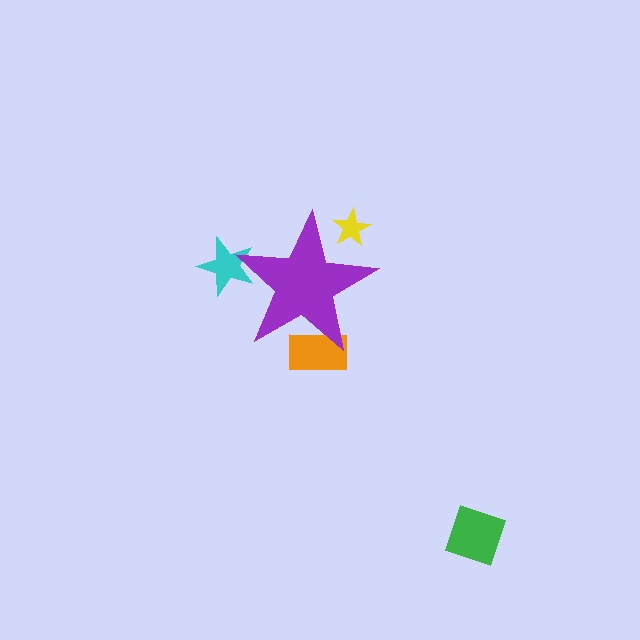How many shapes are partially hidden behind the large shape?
3 shapes are partially hidden.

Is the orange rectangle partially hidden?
Yes, the orange rectangle is partially hidden behind the purple star.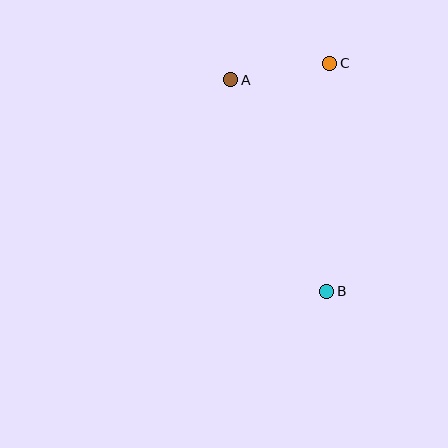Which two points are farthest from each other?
Points A and B are farthest from each other.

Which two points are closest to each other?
Points A and C are closest to each other.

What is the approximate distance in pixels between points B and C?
The distance between B and C is approximately 228 pixels.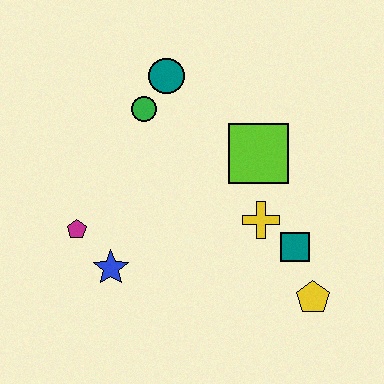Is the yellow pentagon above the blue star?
No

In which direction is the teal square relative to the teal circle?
The teal square is below the teal circle.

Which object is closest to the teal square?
The yellow cross is closest to the teal square.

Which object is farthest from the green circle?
The yellow pentagon is farthest from the green circle.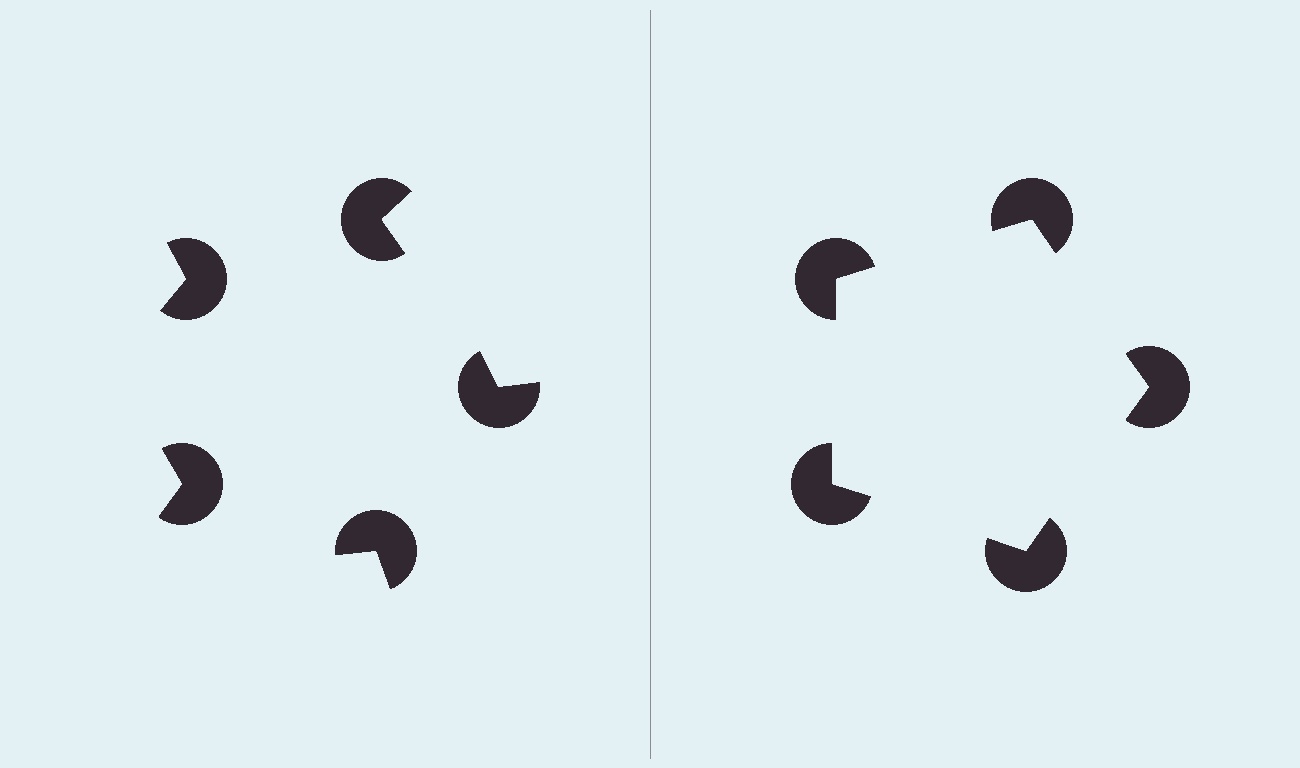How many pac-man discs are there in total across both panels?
10 — 5 on each side.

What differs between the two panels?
The pac-man discs are positioned identically on both sides; only the wedge orientations differ. On the right they align to a pentagon; on the left they are misaligned.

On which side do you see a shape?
An illusory pentagon appears on the right side. On the left side the wedge cuts are rotated, so no coherent shape forms.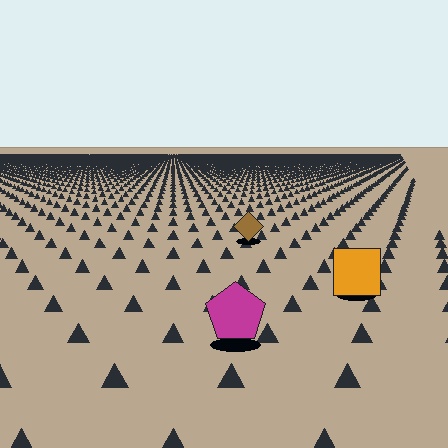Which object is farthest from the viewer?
The brown diamond is farthest from the viewer. It appears smaller and the ground texture around it is denser.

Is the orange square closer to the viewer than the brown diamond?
Yes. The orange square is closer — you can tell from the texture gradient: the ground texture is coarser near it.